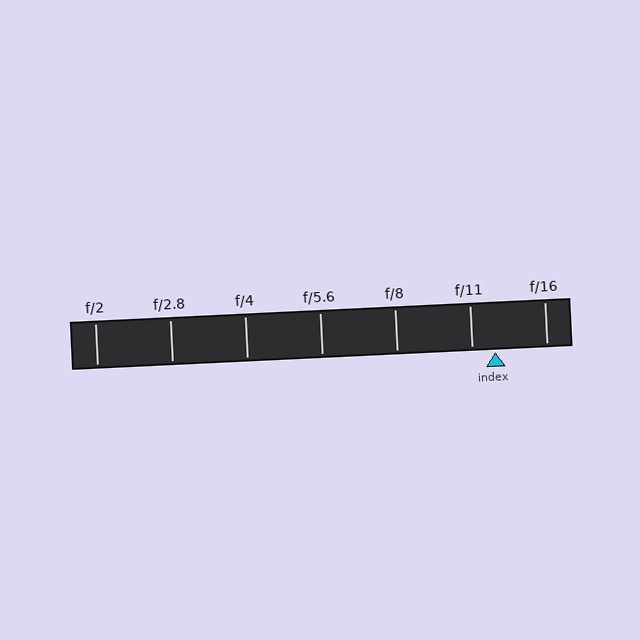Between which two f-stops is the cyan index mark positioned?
The index mark is between f/11 and f/16.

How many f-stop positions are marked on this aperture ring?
There are 7 f-stop positions marked.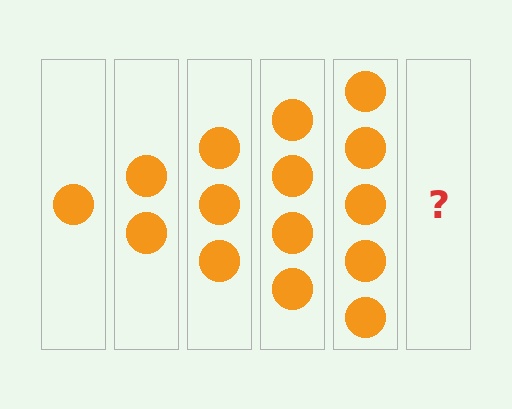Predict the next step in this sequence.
The next step is 6 circles.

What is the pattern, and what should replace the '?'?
The pattern is that each step adds one more circle. The '?' should be 6 circles.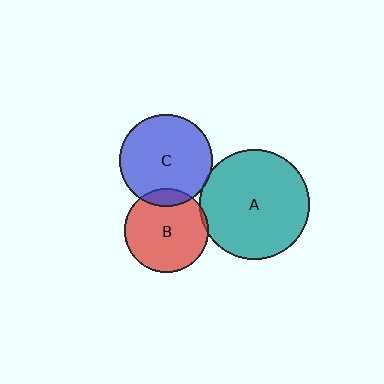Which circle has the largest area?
Circle A (teal).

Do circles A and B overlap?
Yes.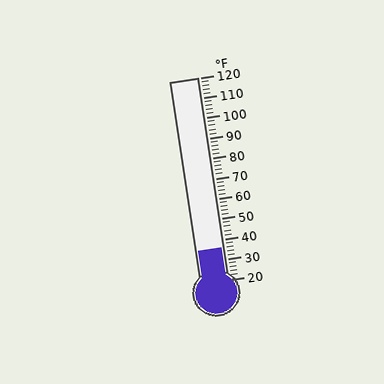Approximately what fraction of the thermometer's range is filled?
The thermometer is filled to approximately 15% of its range.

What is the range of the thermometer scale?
The thermometer scale ranges from 20°F to 120°F.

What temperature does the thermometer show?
The thermometer shows approximately 36°F.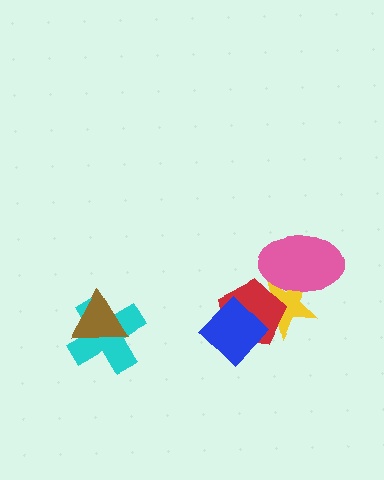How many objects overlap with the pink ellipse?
1 object overlaps with the pink ellipse.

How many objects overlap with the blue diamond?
2 objects overlap with the blue diamond.